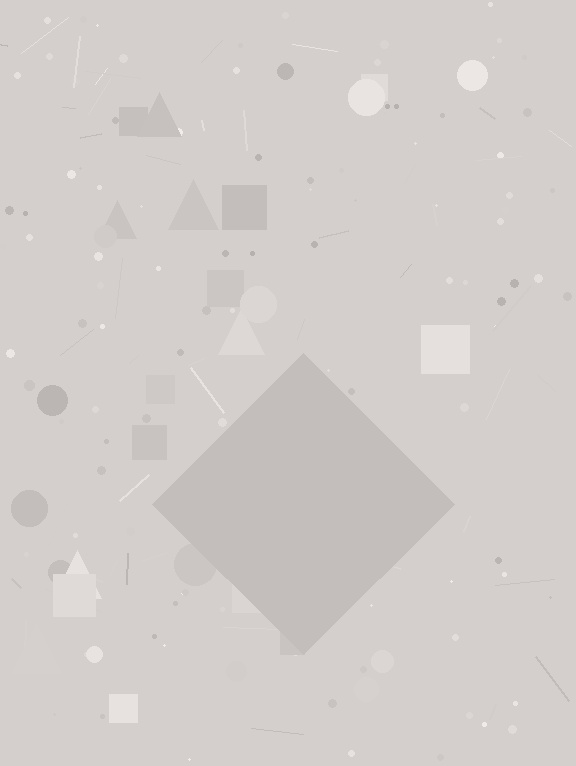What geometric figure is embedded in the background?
A diamond is embedded in the background.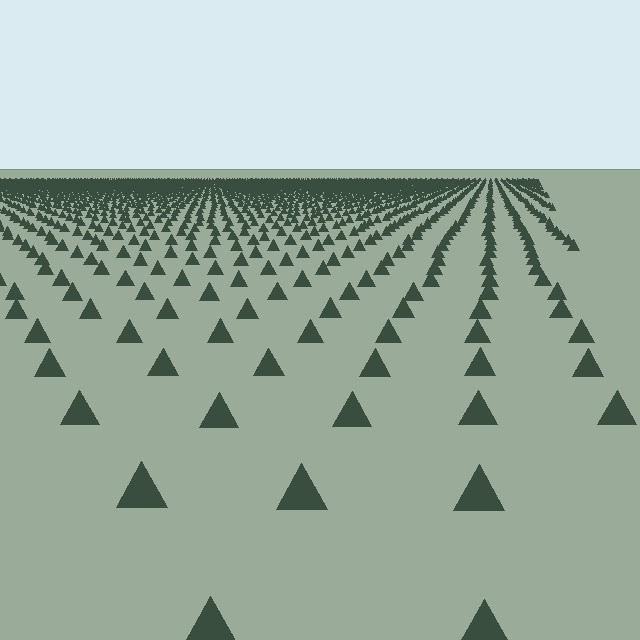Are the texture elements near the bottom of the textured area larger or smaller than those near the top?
Larger. Near the bottom, elements are closer to the viewer and appear at a bigger on-screen size.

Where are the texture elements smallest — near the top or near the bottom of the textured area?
Near the top.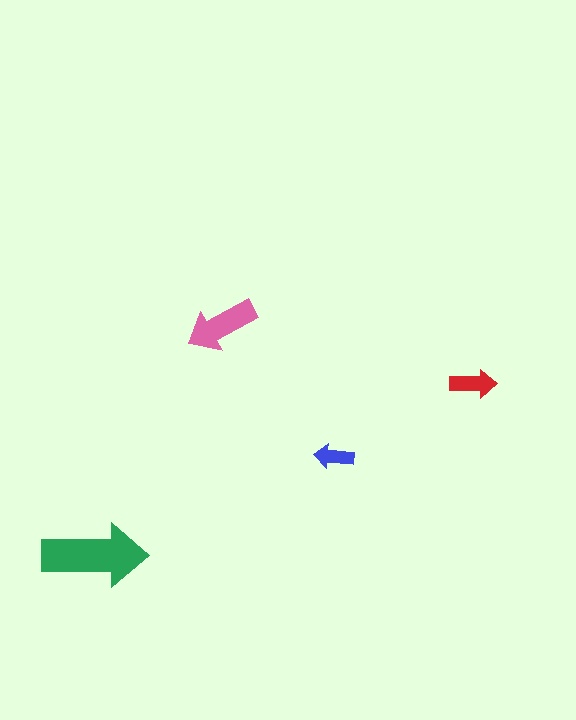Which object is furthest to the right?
The red arrow is rightmost.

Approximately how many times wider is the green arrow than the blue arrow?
About 2.5 times wider.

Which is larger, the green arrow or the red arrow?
The green one.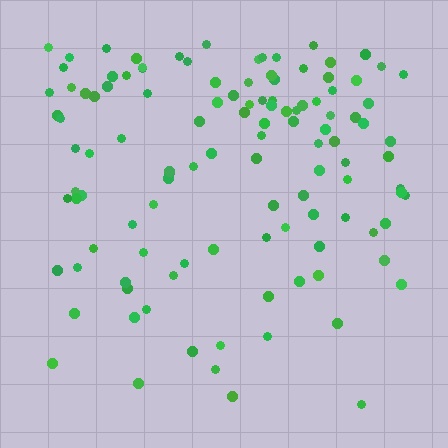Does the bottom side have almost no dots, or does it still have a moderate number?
Still a moderate number, just noticeably fewer than the top.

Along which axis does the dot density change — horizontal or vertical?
Vertical.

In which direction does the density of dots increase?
From bottom to top, with the top side densest.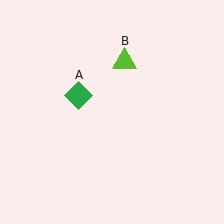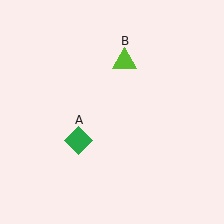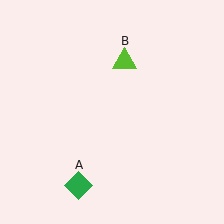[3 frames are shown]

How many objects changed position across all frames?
1 object changed position: green diamond (object A).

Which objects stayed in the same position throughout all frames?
Lime triangle (object B) remained stationary.